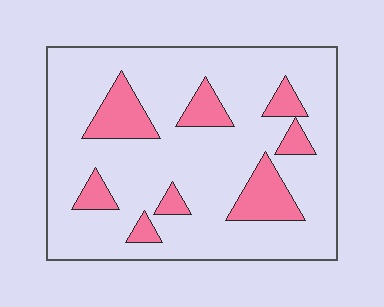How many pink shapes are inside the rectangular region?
8.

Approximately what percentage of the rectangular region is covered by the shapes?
Approximately 20%.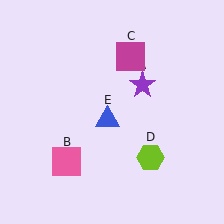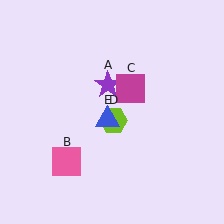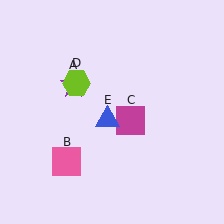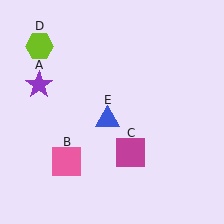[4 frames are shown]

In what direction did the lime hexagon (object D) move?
The lime hexagon (object D) moved up and to the left.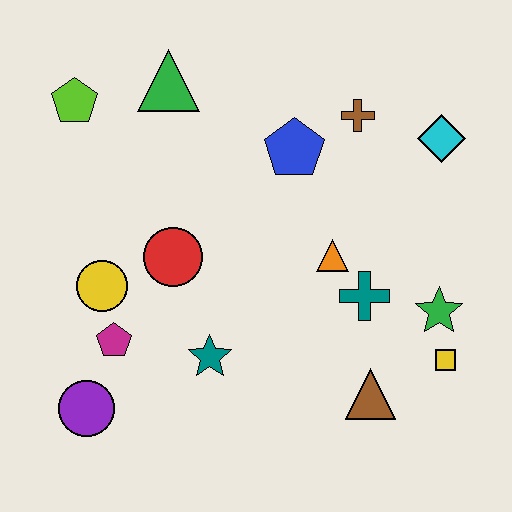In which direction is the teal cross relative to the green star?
The teal cross is to the left of the green star.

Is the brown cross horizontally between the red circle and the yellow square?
Yes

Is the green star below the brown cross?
Yes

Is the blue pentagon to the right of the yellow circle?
Yes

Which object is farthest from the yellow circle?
The cyan diamond is farthest from the yellow circle.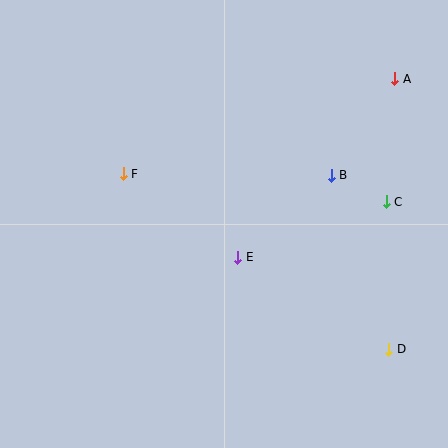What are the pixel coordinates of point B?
Point B is at (331, 175).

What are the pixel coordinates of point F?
Point F is at (123, 174).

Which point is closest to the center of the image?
Point E at (238, 257) is closest to the center.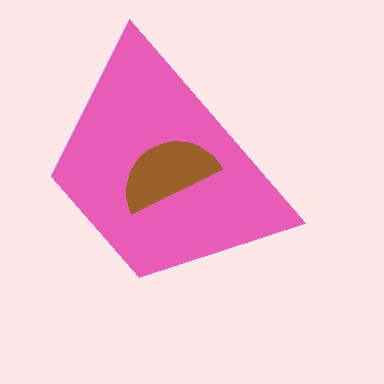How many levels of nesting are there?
2.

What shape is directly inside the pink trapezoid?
The brown semicircle.